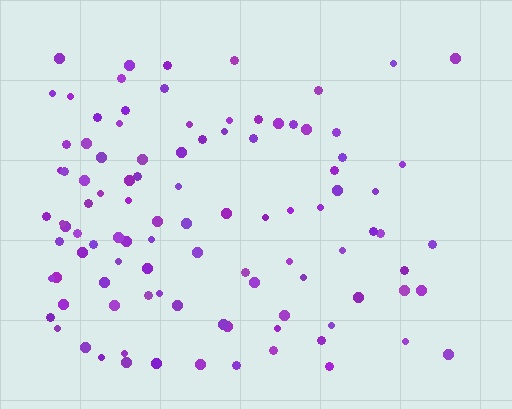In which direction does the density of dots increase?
From right to left, with the left side densest.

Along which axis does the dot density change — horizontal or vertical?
Horizontal.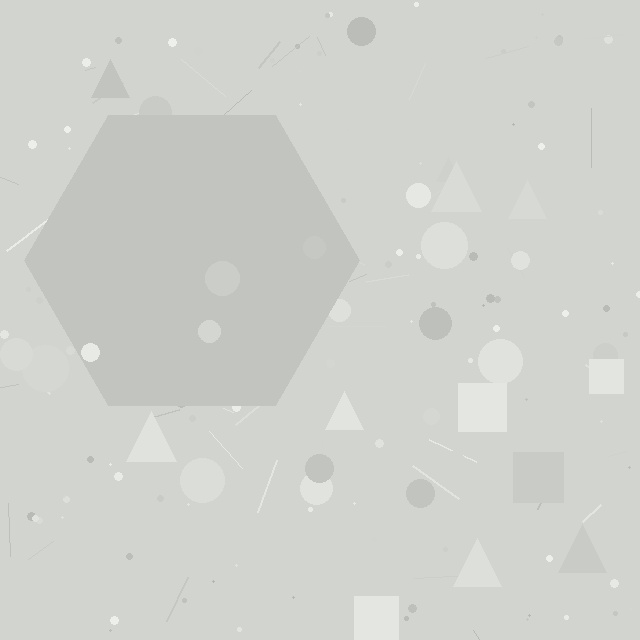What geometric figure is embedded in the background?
A hexagon is embedded in the background.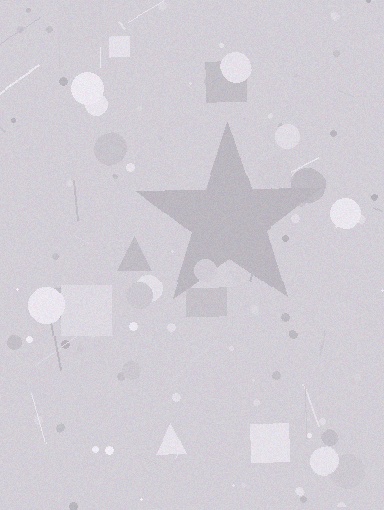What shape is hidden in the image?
A star is hidden in the image.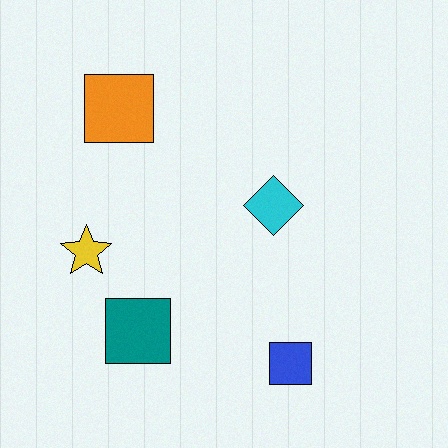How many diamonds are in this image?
There is 1 diamond.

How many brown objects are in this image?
There are no brown objects.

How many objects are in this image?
There are 5 objects.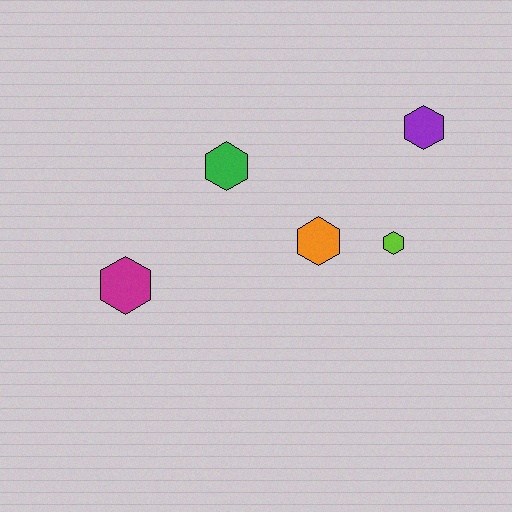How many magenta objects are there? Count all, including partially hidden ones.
There is 1 magenta object.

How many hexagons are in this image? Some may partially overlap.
There are 5 hexagons.